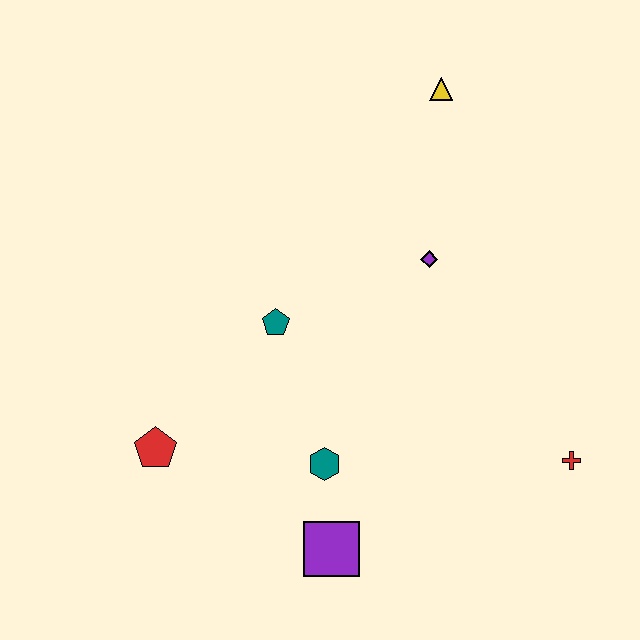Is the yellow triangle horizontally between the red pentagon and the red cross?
Yes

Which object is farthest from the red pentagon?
The yellow triangle is farthest from the red pentagon.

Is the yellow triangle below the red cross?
No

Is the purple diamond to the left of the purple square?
No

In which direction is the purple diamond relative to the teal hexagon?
The purple diamond is above the teal hexagon.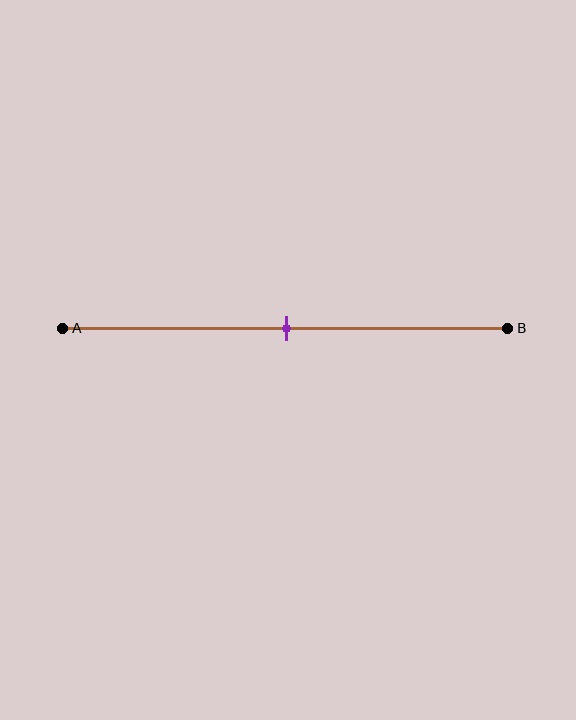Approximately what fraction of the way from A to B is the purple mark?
The purple mark is approximately 50% of the way from A to B.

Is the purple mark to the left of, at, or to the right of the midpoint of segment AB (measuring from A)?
The purple mark is approximately at the midpoint of segment AB.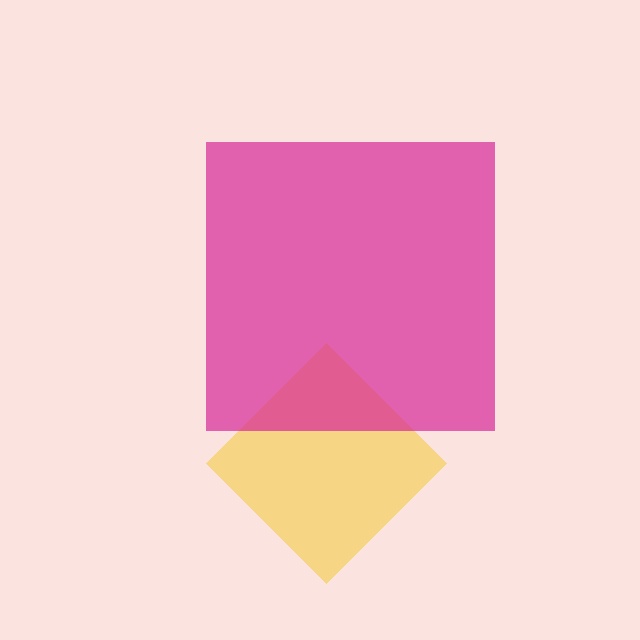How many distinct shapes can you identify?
There are 2 distinct shapes: a yellow diamond, a magenta square.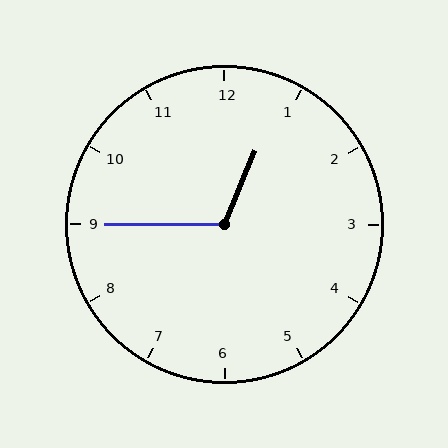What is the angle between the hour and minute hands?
Approximately 112 degrees.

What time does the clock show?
12:45.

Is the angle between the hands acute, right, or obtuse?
It is obtuse.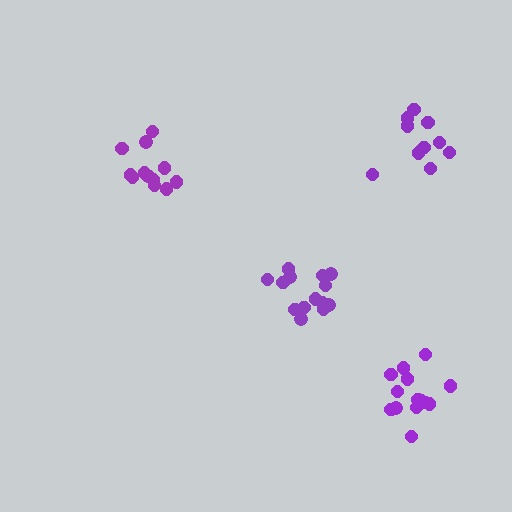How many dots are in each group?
Group 1: 14 dots, Group 2: 10 dots, Group 3: 13 dots, Group 4: 14 dots (51 total).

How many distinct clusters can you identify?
There are 4 distinct clusters.